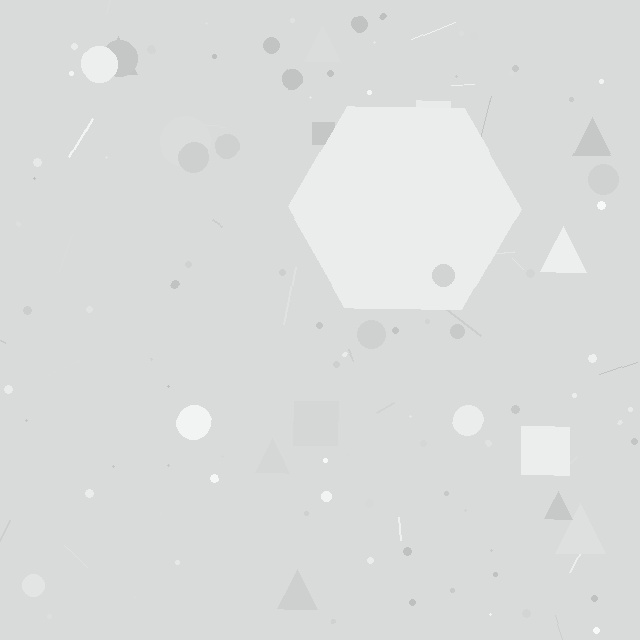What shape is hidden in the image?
A hexagon is hidden in the image.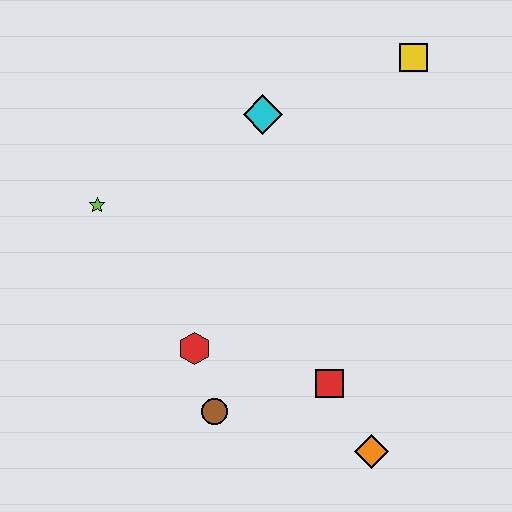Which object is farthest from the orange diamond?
The yellow square is farthest from the orange diamond.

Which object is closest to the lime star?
The red hexagon is closest to the lime star.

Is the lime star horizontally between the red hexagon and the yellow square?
No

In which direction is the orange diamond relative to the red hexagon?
The orange diamond is to the right of the red hexagon.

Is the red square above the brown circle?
Yes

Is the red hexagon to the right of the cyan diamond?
No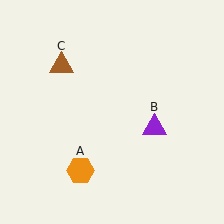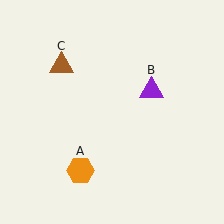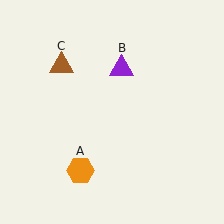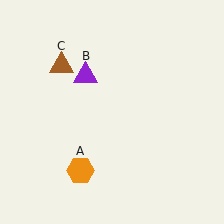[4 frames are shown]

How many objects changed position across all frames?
1 object changed position: purple triangle (object B).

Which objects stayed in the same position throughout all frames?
Orange hexagon (object A) and brown triangle (object C) remained stationary.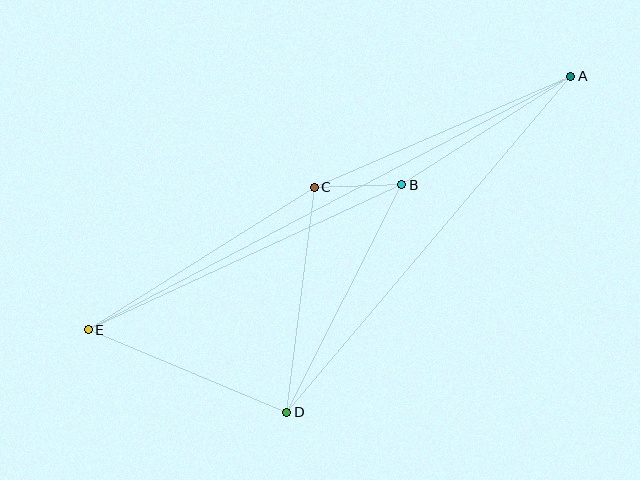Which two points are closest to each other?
Points B and C are closest to each other.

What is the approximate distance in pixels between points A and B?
The distance between A and B is approximately 201 pixels.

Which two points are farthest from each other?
Points A and E are farthest from each other.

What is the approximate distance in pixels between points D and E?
The distance between D and E is approximately 215 pixels.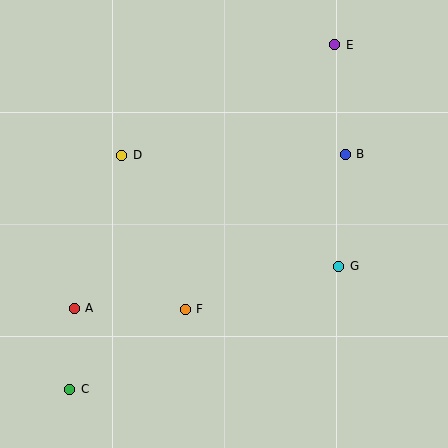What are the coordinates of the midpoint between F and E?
The midpoint between F and E is at (260, 177).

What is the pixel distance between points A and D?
The distance between A and D is 160 pixels.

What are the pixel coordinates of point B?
Point B is at (345, 154).